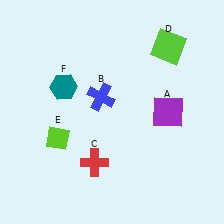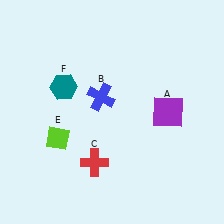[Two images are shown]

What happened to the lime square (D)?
The lime square (D) was removed in Image 2. It was in the top-right area of Image 1.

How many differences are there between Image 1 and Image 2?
There is 1 difference between the two images.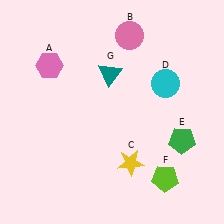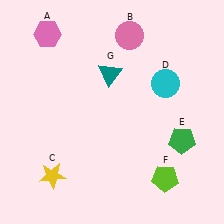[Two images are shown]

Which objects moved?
The objects that moved are: the pink hexagon (A), the yellow star (C).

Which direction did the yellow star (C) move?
The yellow star (C) moved left.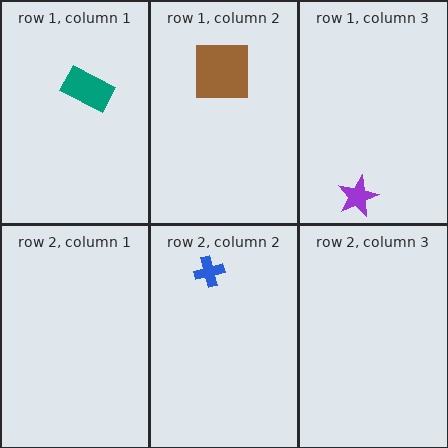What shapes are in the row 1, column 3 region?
The purple star.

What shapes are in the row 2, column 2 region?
The blue cross.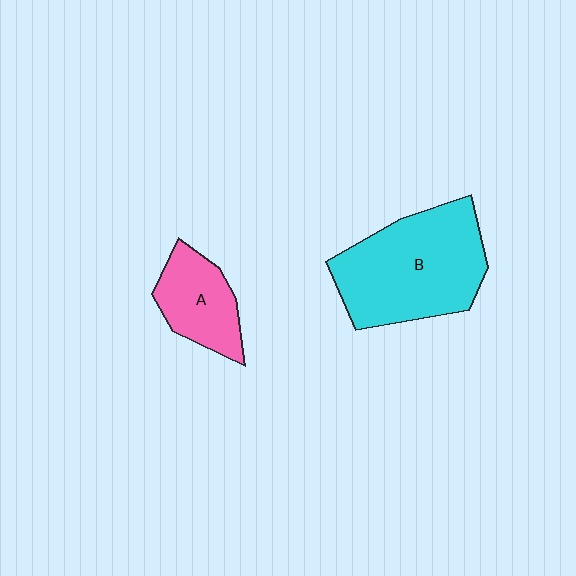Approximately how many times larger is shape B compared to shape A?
Approximately 2.1 times.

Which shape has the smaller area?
Shape A (pink).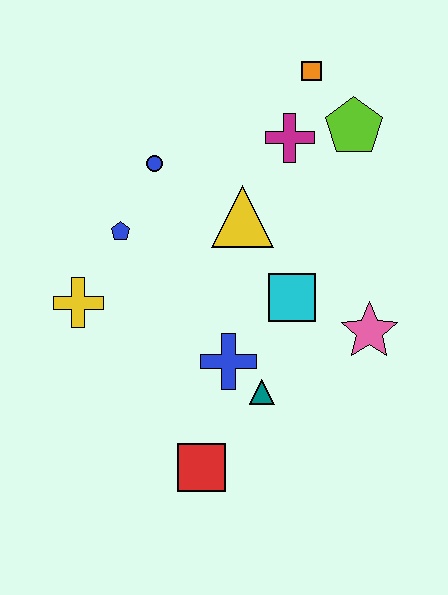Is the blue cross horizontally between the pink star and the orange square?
No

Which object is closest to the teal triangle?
The blue cross is closest to the teal triangle.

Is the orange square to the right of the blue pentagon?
Yes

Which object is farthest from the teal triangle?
The orange square is farthest from the teal triangle.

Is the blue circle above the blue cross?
Yes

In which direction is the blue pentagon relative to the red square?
The blue pentagon is above the red square.